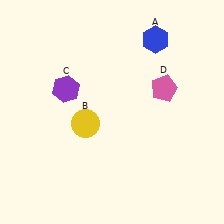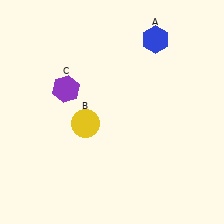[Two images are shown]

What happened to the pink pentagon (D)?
The pink pentagon (D) was removed in Image 2. It was in the top-right area of Image 1.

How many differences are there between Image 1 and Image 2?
There is 1 difference between the two images.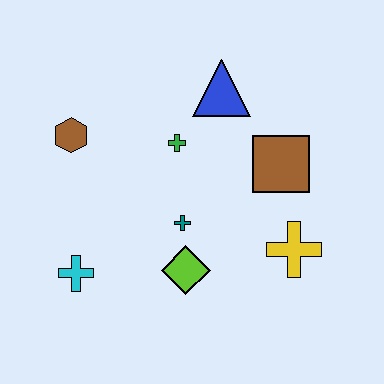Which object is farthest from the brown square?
The cyan cross is farthest from the brown square.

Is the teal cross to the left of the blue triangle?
Yes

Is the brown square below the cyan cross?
No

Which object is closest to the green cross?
The blue triangle is closest to the green cross.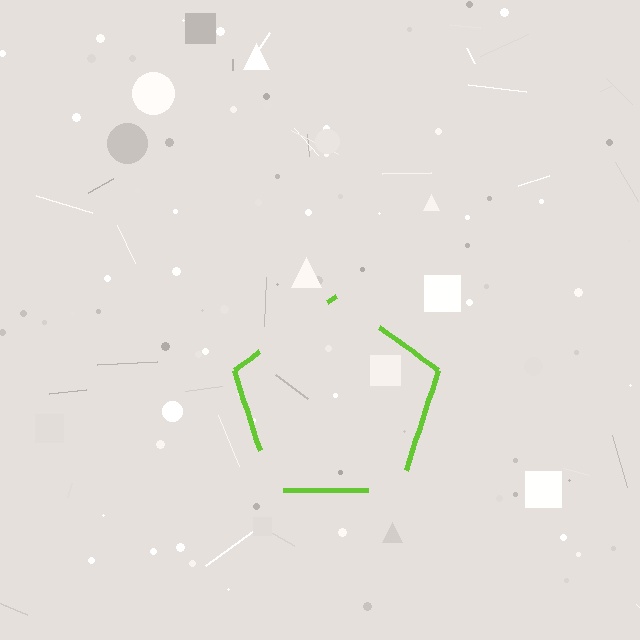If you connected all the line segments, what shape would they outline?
They would outline a pentagon.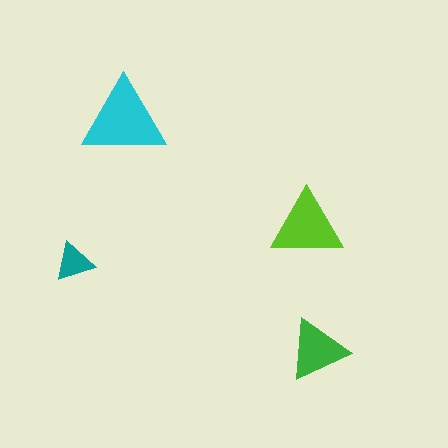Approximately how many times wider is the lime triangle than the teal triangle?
About 2 times wider.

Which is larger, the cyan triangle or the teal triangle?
The cyan one.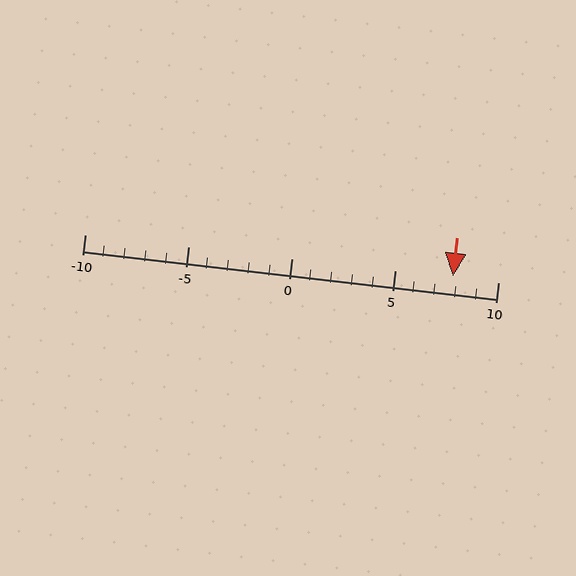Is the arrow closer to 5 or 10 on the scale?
The arrow is closer to 10.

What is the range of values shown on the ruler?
The ruler shows values from -10 to 10.